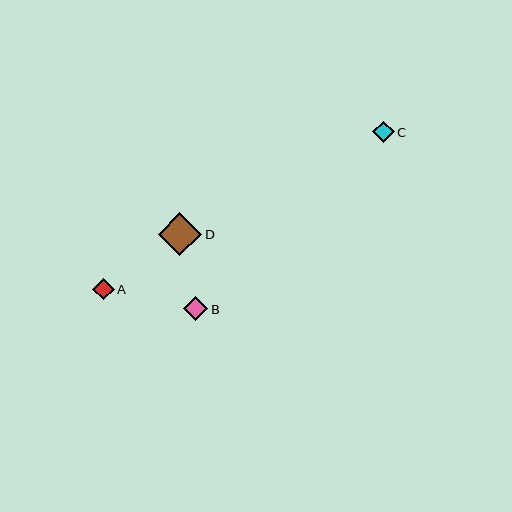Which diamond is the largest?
Diamond D is the largest with a size of approximately 43 pixels.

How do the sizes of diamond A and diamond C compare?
Diamond A and diamond C are approximately the same size.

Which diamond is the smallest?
Diamond C is the smallest with a size of approximately 21 pixels.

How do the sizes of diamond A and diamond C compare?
Diamond A and diamond C are approximately the same size.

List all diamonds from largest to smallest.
From largest to smallest: D, B, A, C.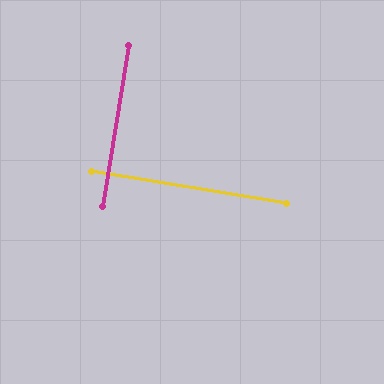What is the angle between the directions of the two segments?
Approximately 90 degrees.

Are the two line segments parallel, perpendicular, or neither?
Perpendicular — they meet at approximately 90°.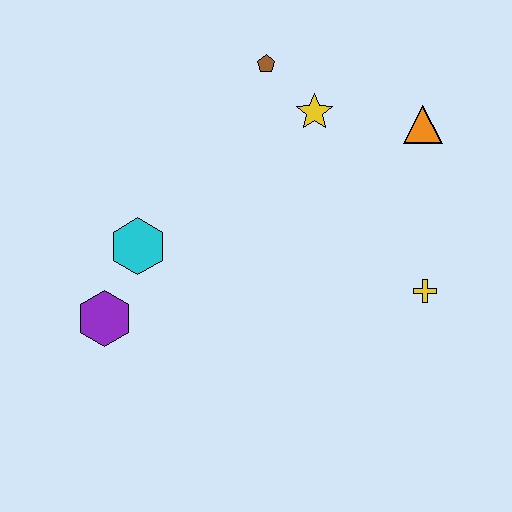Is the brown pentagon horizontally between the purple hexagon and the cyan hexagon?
No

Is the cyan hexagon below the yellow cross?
No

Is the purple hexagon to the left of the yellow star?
Yes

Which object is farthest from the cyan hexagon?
The orange triangle is farthest from the cyan hexagon.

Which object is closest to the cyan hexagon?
The purple hexagon is closest to the cyan hexagon.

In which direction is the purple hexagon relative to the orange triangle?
The purple hexagon is to the left of the orange triangle.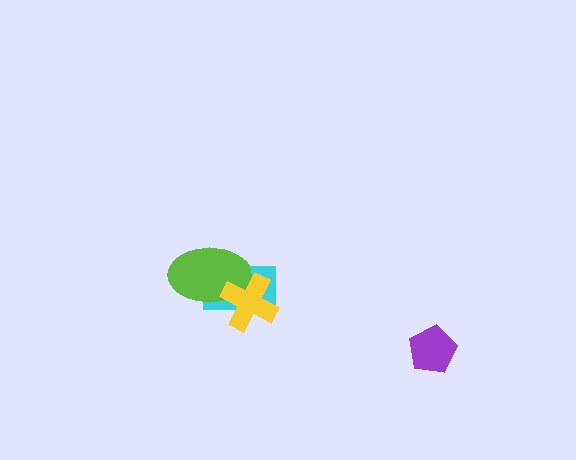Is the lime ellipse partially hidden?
Yes, it is partially covered by another shape.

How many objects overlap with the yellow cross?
2 objects overlap with the yellow cross.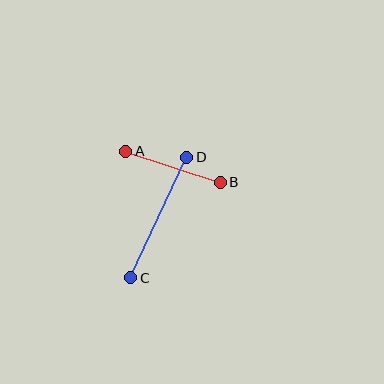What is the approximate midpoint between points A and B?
The midpoint is at approximately (173, 167) pixels.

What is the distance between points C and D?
The distance is approximately 133 pixels.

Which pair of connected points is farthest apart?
Points C and D are farthest apart.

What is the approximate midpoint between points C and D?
The midpoint is at approximately (159, 217) pixels.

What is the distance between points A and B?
The distance is approximately 100 pixels.